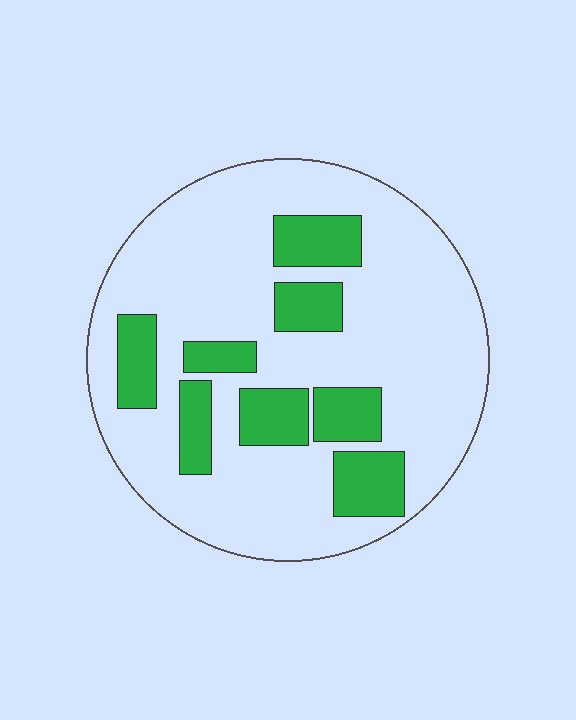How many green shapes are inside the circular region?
8.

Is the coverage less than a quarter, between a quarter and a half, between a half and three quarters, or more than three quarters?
Less than a quarter.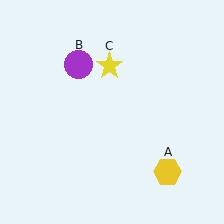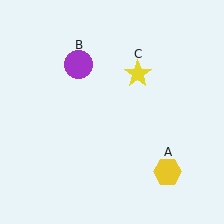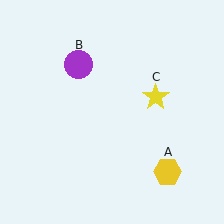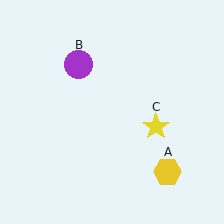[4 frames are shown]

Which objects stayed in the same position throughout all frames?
Yellow hexagon (object A) and purple circle (object B) remained stationary.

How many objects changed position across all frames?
1 object changed position: yellow star (object C).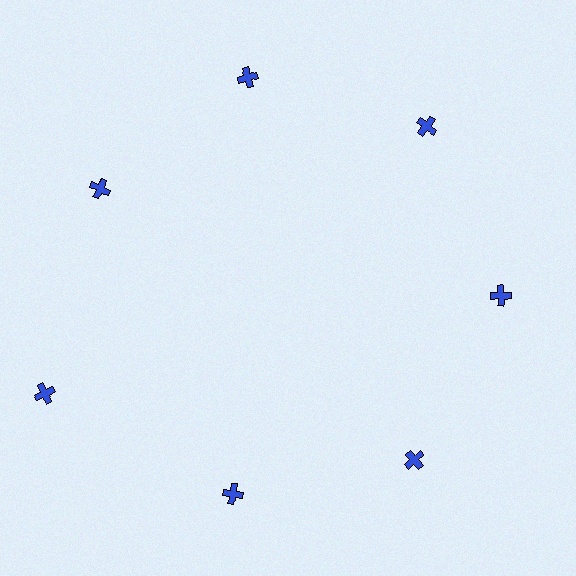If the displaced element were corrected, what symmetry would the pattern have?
It would have 7-fold rotational symmetry — the pattern would map onto itself every 51 degrees.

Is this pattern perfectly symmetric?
No. The 7 blue crosses are arranged in a ring, but one element near the 8 o'clock position is pushed outward from the center, breaking the 7-fold rotational symmetry.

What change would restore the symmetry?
The symmetry would be restored by moving it inward, back onto the ring so that all 7 crosses sit at equal angles and equal distance from the center.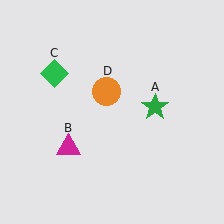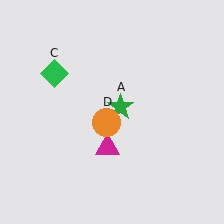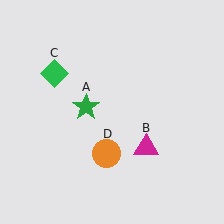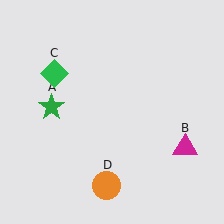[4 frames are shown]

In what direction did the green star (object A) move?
The green star (object A) moved left.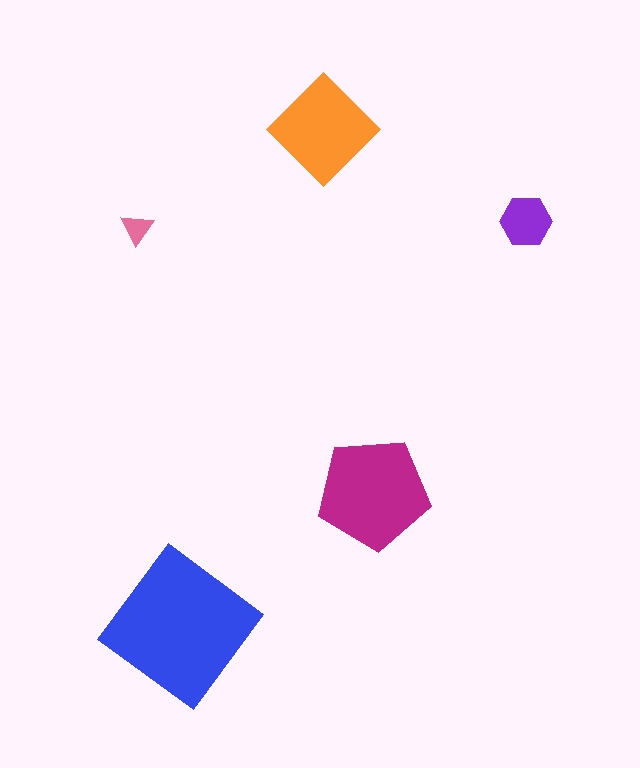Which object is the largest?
The blue diamond.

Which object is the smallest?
The pink triangle.